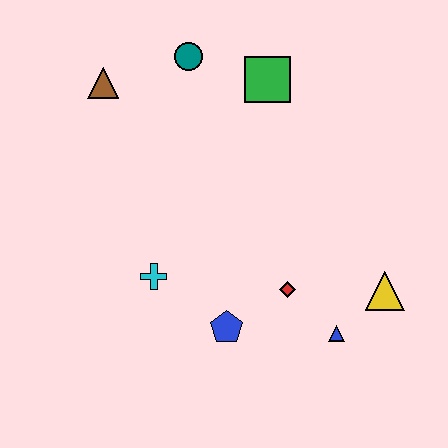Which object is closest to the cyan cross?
The blue pentagon is closest to the cyan cross.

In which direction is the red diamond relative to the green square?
The red diamond is below the green square.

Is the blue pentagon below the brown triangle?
Yes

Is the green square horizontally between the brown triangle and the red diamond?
Yes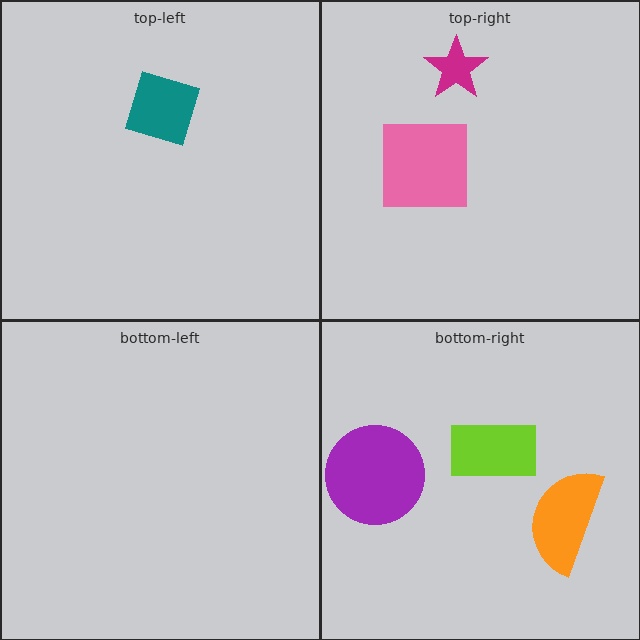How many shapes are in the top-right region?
2.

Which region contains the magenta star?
The top-right region.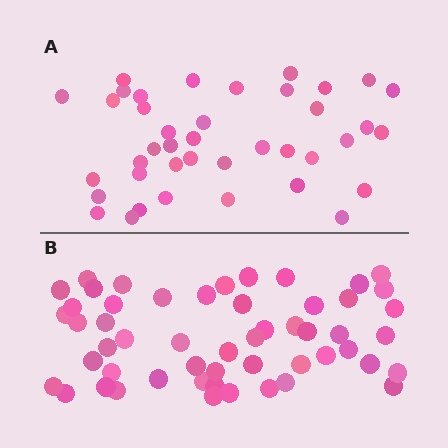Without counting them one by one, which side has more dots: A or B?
Region B (the bottom region) has more dots.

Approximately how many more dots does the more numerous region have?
Region B has approximately 15 more dots than region A.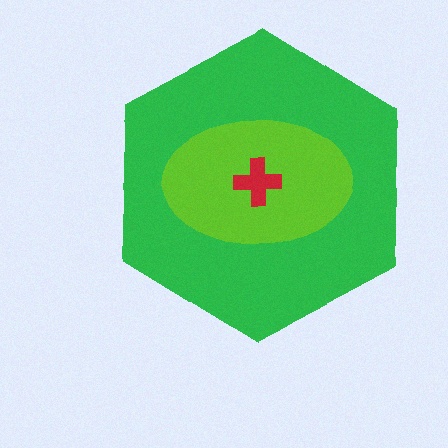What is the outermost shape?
The green hexagon.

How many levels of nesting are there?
3.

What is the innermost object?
The red cross.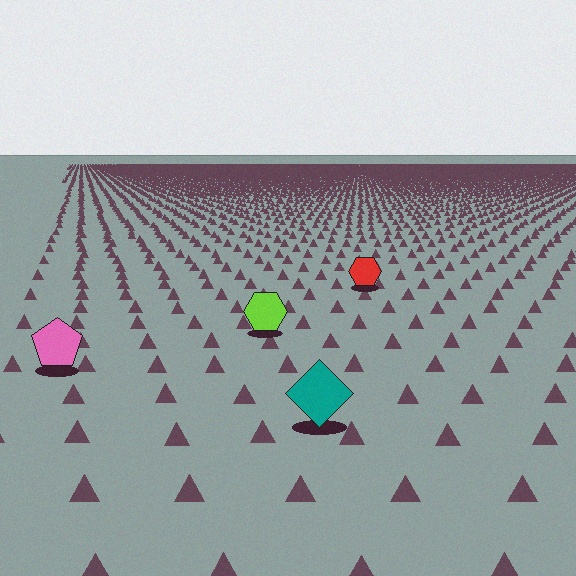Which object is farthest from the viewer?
The red hexagon is farthest from the viewer. It appears smaller and the ground texture around it is denser.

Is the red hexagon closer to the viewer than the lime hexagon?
No. The lime hexagon is closer — you can tell from the texture gradient: the ground texture is coarser near it.